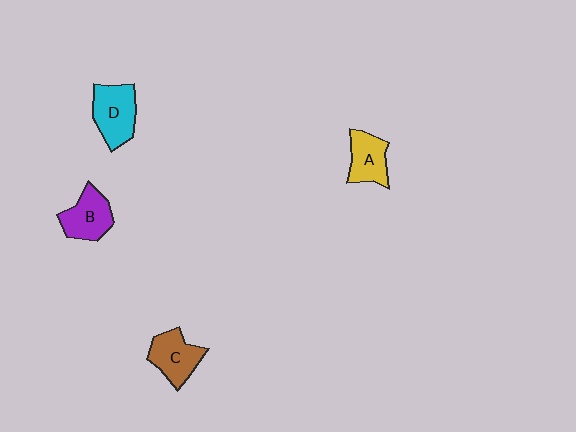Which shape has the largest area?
Shape D (cyan).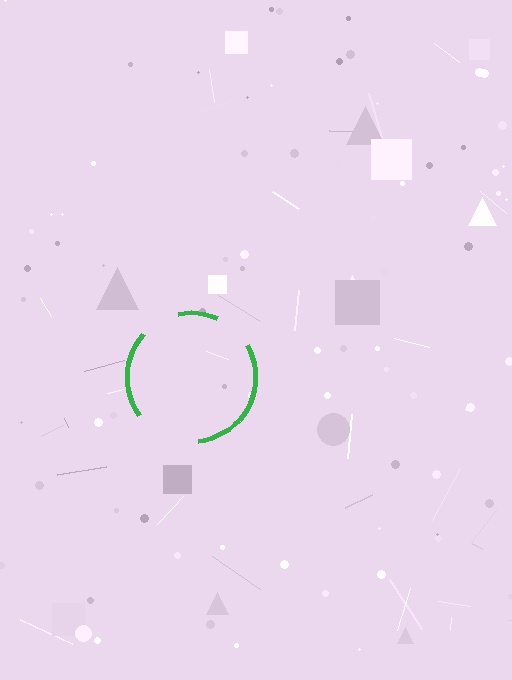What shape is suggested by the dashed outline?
The dashed outline suggests a circle.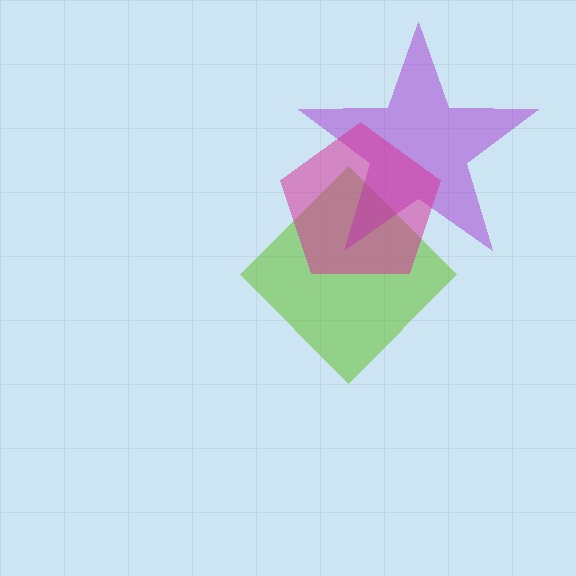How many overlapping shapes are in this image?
There are 3 overlapping shapes in the image.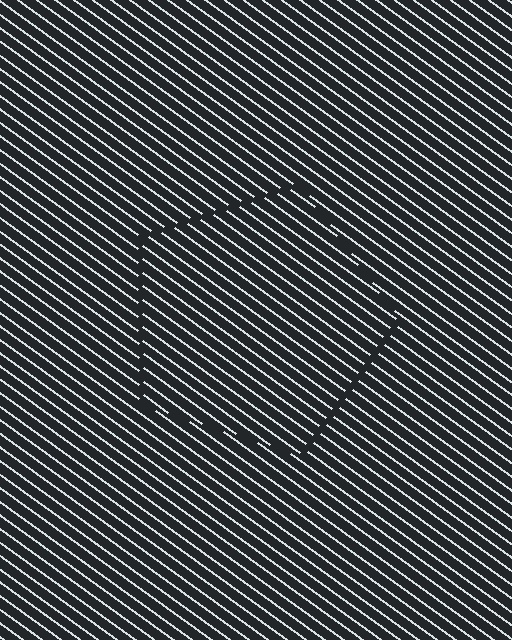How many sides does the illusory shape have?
5 sides — the line-ends trace a pentagon.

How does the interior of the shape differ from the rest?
The interior of the shape contains the same grating, shifted by half a period — the contour is defined by the phase discontinuity where line-ends from the inner and outer gratings abut.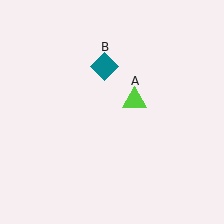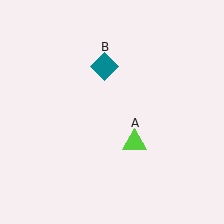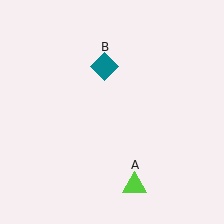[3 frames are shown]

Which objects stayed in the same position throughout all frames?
Teal diamond (object B) remained stationary.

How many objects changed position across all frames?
1 object changed position: lime triangle (object A).